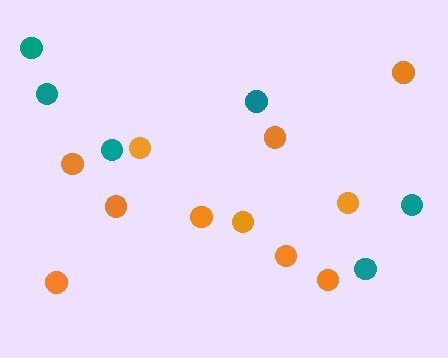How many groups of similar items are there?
There are 2 groups: one group of teal circles (6) and one group of orange circles (11).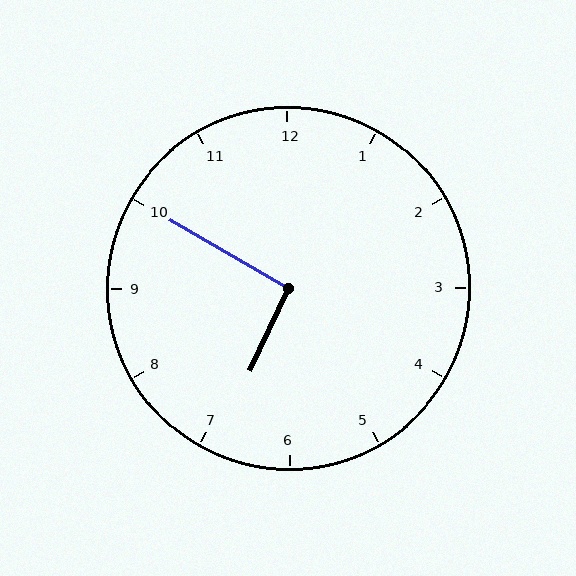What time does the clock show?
6:50.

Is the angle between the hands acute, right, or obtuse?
It is right.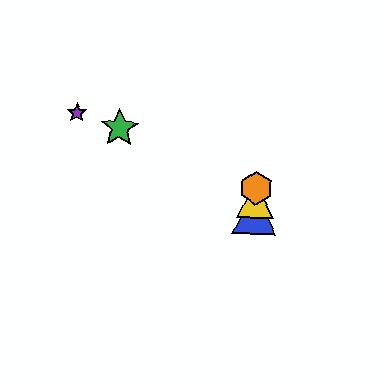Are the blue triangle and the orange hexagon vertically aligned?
Yes, both are at x≈255.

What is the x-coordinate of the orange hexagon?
The orange hexagon is at x≈256.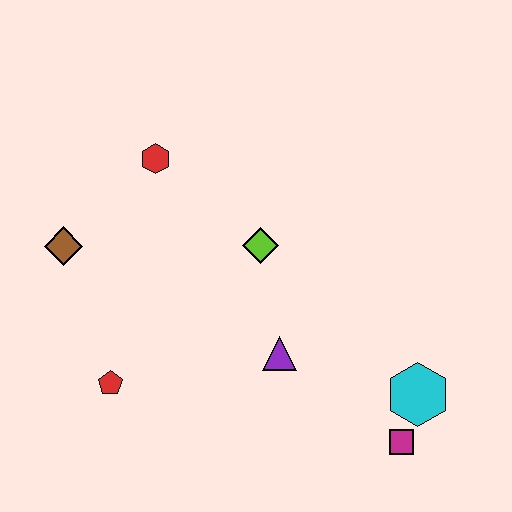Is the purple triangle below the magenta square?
No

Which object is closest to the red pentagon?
The brown diamond is closest to the red pentagon.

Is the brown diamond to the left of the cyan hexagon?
Yes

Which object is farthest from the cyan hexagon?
The brown diamond is farthest from the cyan hexagon.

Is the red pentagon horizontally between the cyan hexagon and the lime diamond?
No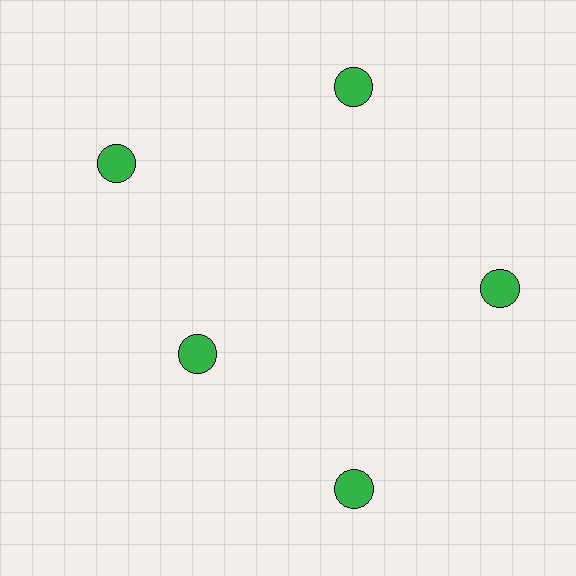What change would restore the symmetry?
The symmetry would be restored by moving it outward, back onto the ring so that all 5 circles sit at equal angles and equal distance from the center.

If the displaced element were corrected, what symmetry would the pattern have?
It would have 5-fold rotational symmetry — the pattern would map onto itself every 72 degrees.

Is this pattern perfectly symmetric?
No. The 5 green circles are arranged in a ring, but one element near the 8 o'clock position is pulled inward toward the center, breaking the 5-fold rotational symmetry.